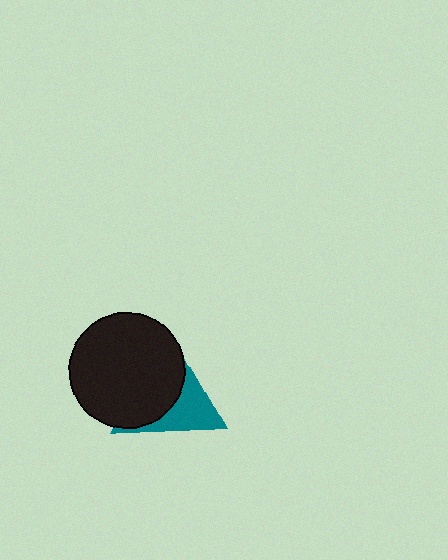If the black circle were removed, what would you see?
You would see the complete teal triangle.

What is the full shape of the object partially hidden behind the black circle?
The partially hidden object is a teal triangle.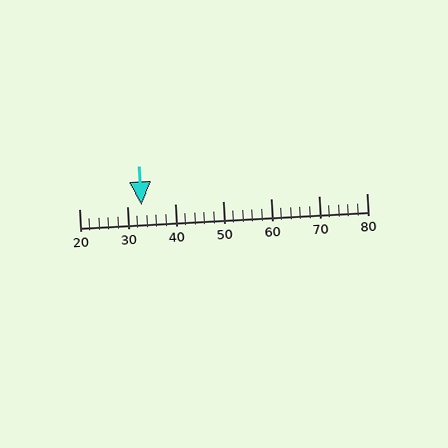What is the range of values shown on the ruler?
The ruler shows values from 20 to 80.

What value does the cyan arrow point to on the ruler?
The cyan arrow points to approximately 33.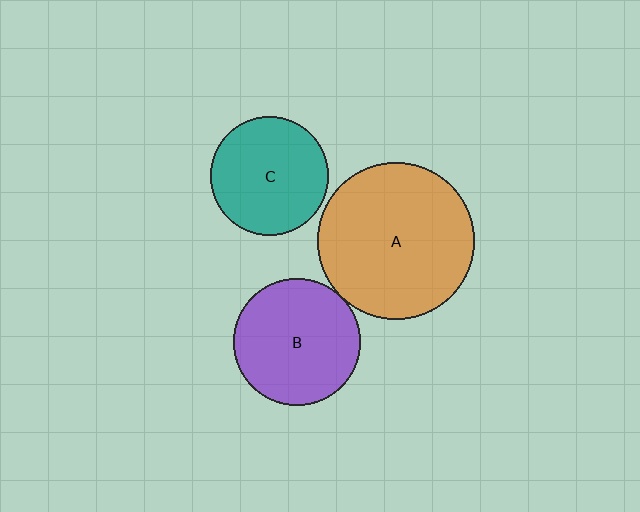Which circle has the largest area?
Circle A (orange).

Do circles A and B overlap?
Yes.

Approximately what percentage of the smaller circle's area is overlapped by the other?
Approximately 5%.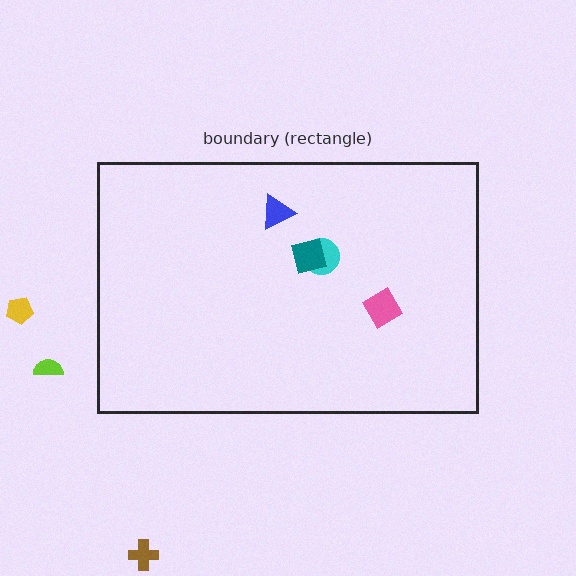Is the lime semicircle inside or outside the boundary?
Outside.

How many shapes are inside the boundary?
4 inside, 3 outside.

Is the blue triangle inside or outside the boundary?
Inside.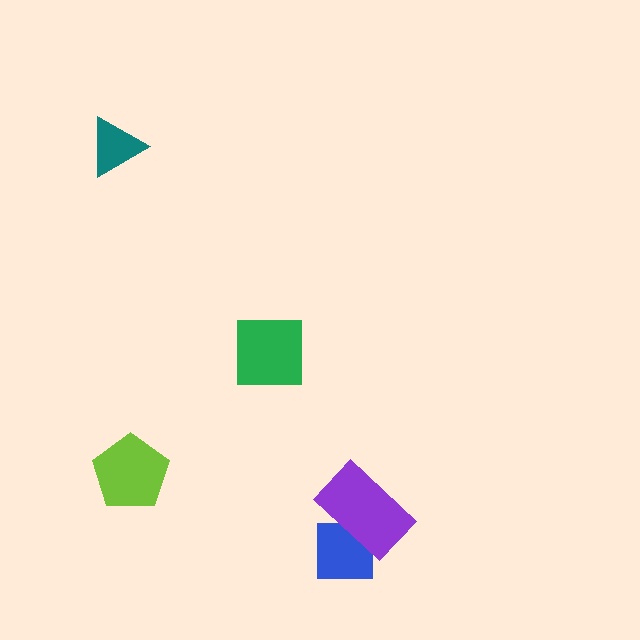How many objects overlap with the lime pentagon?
0 objects overlap with the lime pentagon.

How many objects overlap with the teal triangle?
0 objects overlap with the teal triangle.